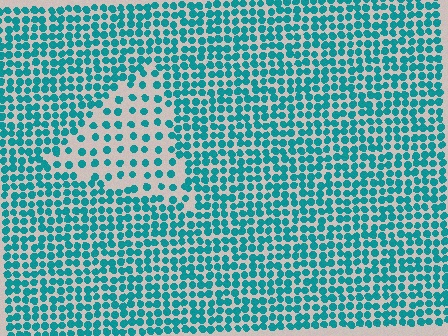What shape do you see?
I see a triangle.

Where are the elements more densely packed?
The elements are more densely packed outside the triangle boundary.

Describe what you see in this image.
The image contains small teal elements arranged at two different densities. A triangle-shaped region is visible where the elements are less densely packed than the surrounding area.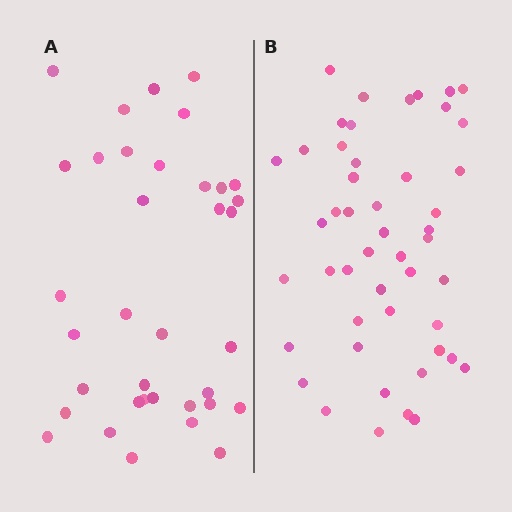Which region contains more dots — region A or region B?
Region B (the right region) has more dots.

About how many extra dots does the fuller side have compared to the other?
Region B has roughly 12 or so more dots than region A.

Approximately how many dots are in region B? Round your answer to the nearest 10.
About 50 dots. (The exact count is 48, which rounds to 50.)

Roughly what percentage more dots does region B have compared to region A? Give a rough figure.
About 35% more.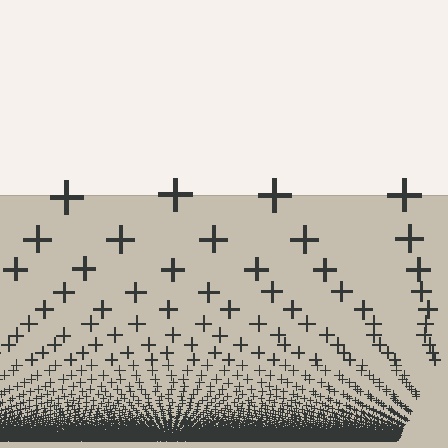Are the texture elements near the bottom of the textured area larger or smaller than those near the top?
Smaller. The gradient is inverted — elements near the bottom are smaller and denser.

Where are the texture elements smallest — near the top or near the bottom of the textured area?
Near the bottom.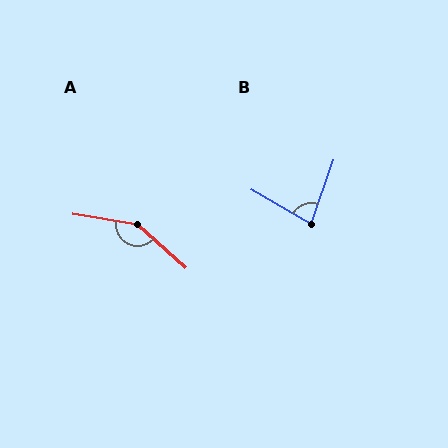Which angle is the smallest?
B, at approximately 79 degrees.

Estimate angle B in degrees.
Approximately 79 degrees.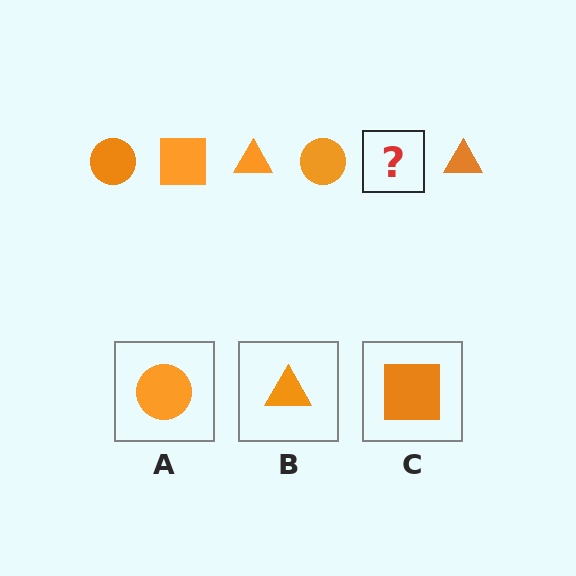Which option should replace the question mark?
Option C.